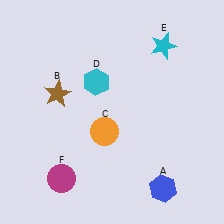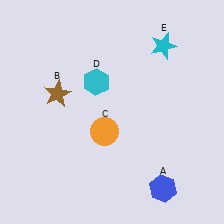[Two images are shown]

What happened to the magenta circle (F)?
The magenta circle (F) was removed in Image 2. It was in the bottom-left area of Image 1.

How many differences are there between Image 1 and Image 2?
There is 1 difference between the two images.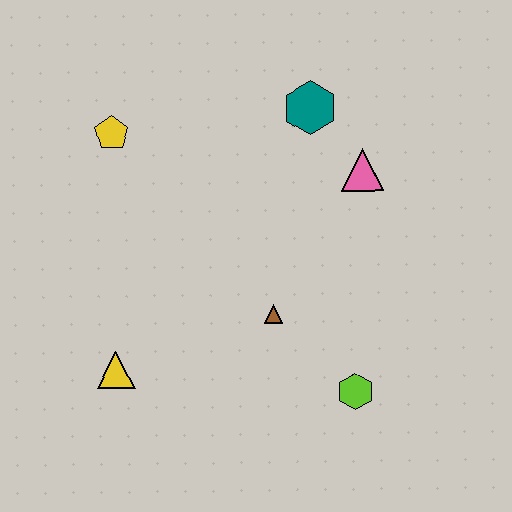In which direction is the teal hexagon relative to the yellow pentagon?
The teal hexagon is to the right of the yellow pentagon.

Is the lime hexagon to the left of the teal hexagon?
No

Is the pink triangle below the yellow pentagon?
Yes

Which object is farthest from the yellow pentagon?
The lime hexagon is farthest from the yellow pentagon.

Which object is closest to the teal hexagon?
The pink triangle is closest to the teal hexagon.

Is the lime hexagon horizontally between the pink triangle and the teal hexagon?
Yes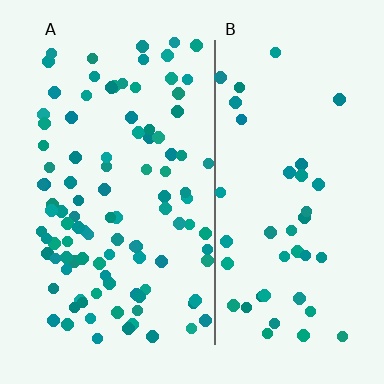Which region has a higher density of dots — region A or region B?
A (the left).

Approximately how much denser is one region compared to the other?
Approximately 2.5× — region A over region B.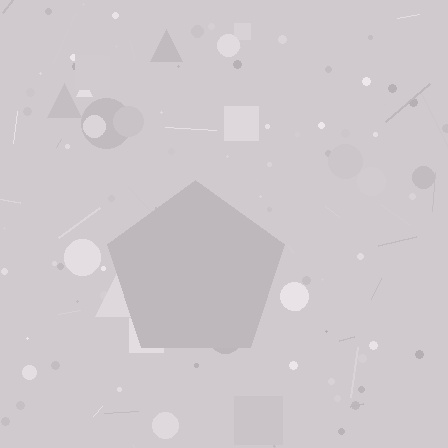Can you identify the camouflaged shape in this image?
The camouflaged shape is a pentagon.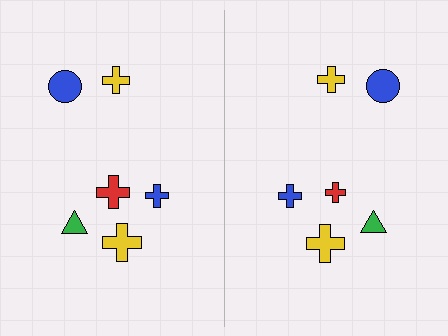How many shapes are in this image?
There are 12 shapes in this image.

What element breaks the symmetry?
The red cross on the right side has a different size than its mirror counterpart.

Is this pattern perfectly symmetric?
No, the pattern is not perfectly symmetric. The red cross on the right side has a different size than its mirror counterpart.